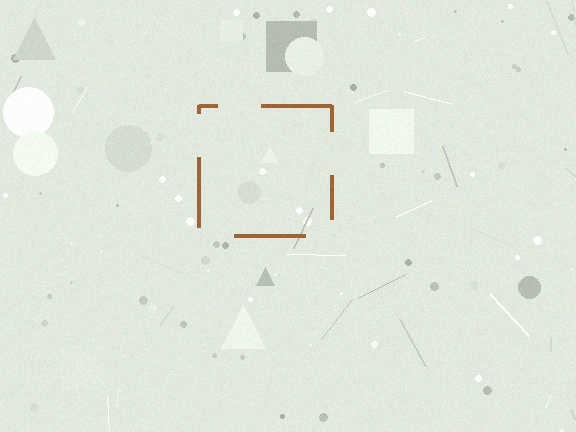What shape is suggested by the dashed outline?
The dashed outline suggests a square.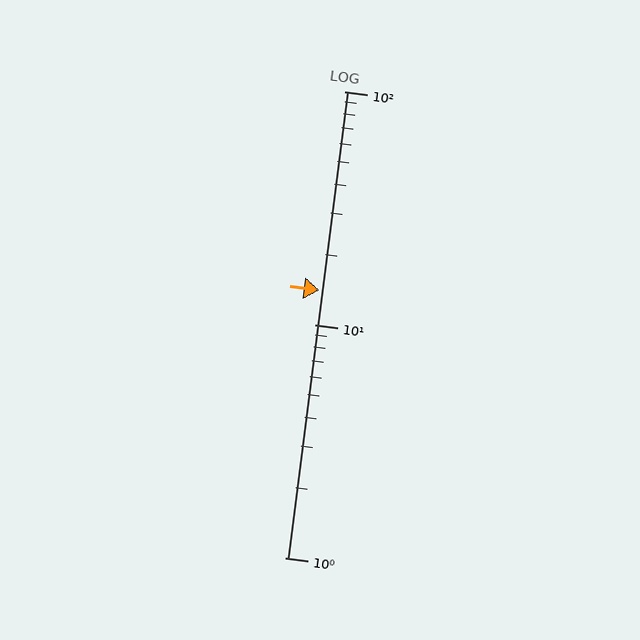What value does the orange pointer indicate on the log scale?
The pointer indicates approximately 14.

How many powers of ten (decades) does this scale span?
The scale spans 2 decades, from 1 to 100.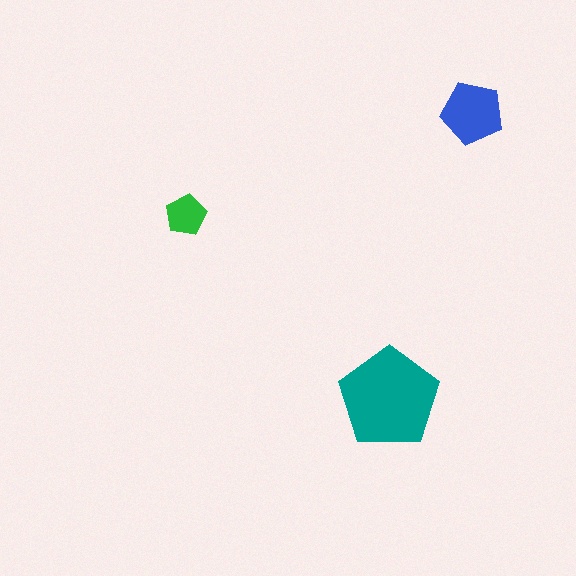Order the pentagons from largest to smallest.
the teal one, the blue one, the green one.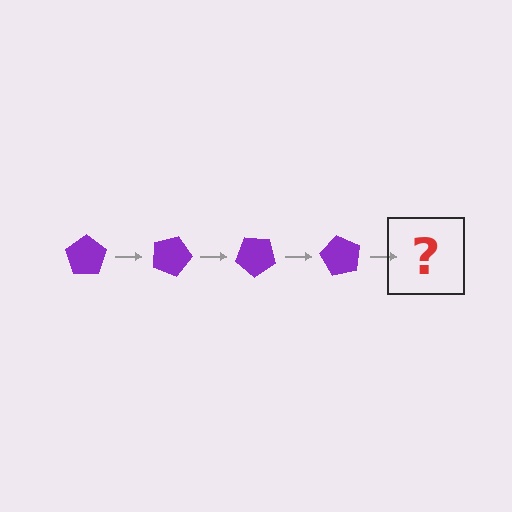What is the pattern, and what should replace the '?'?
The pattern is that the pentagon rotates 20 degrees each step. The '?' should be a purple pentagon rotated 80 degrees.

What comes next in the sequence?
The next element should be a purple pentagon rotated 80 degrees.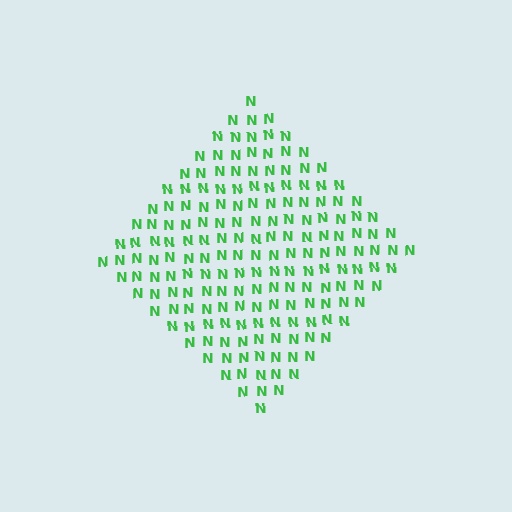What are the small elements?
The small elements are letter N's.